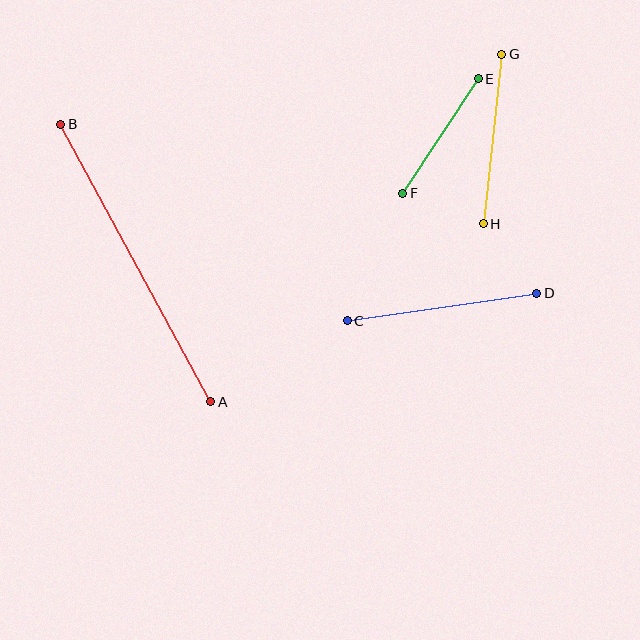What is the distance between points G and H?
The distance is approximately 171 pixels.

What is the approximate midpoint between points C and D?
The midpoint is at approximately (442, 307) pixels.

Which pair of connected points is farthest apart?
Points A and B are farthest apart.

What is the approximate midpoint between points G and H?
The midpoint is at approximately (493, 139) pixels.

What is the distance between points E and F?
The distance is approximately 137 pixels.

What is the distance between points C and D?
The distance is approximately 192 pixels.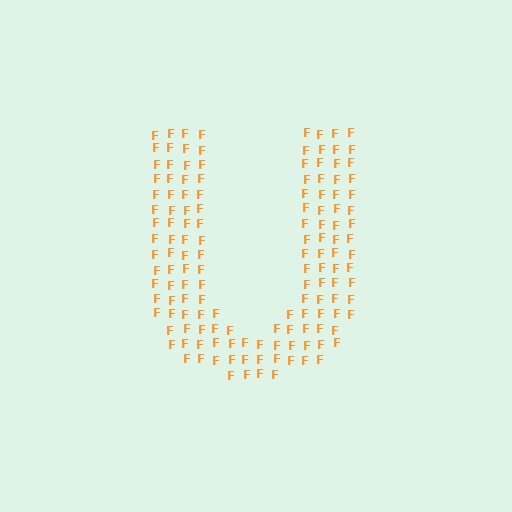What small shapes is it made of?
It is made of small letter F's.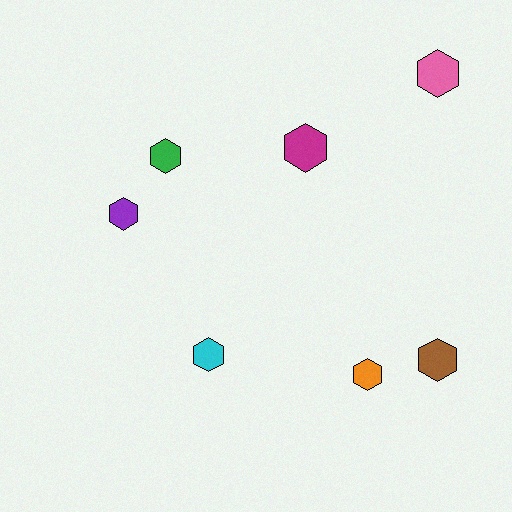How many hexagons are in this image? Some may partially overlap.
There are 7 hexagons.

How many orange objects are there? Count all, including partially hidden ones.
There is 1 orange object.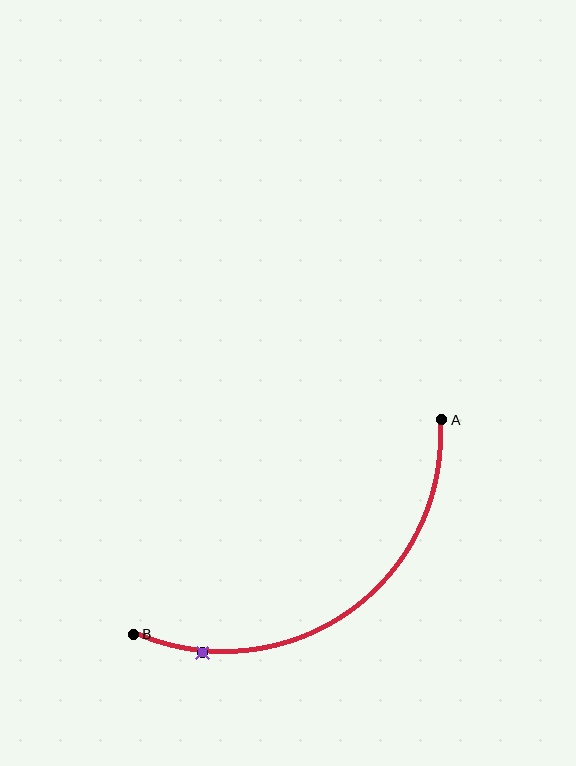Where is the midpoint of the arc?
The arc midpoint is the point on the curve farthest from the straight line joining A and B. It sits below and to the right of that line.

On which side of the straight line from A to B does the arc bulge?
The arc bulges below and to the right of the straight line connecting A and B.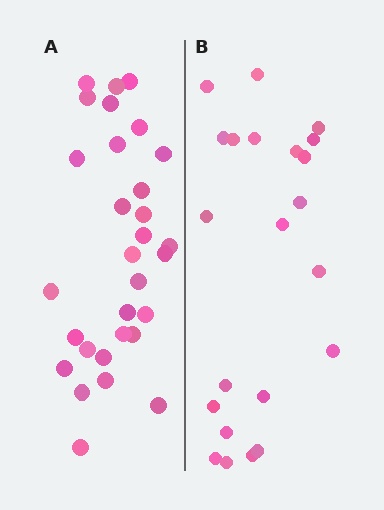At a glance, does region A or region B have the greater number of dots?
Region A (the left region) has more dots.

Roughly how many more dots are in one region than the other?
Region A has roughly 8 or so more dots than region B.